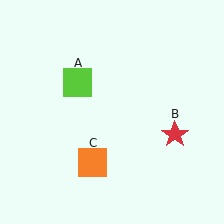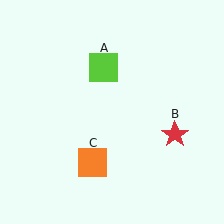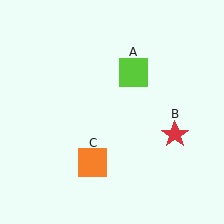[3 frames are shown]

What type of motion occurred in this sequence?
The lime square (object A) rotated clockwise around the center of the scene.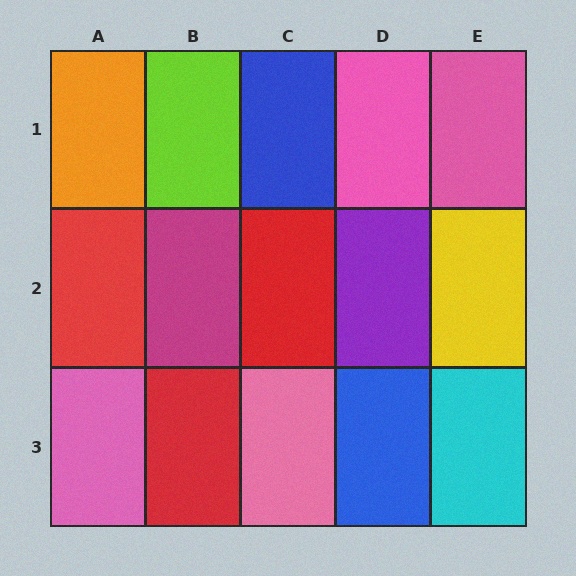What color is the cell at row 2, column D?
Purple.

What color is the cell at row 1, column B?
Lime.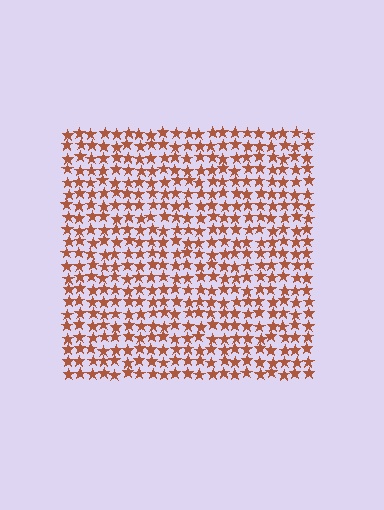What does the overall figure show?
The overall figure shows a square.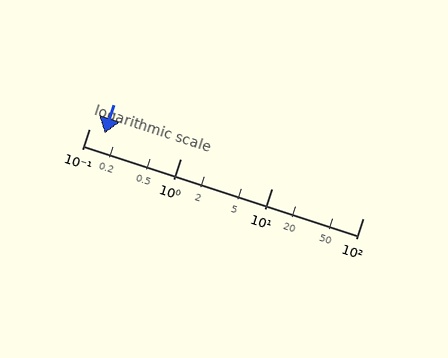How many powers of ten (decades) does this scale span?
The scale spans 3 decades, from 0.1 to 100.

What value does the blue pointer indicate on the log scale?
The pointer indicates approximately 0.15.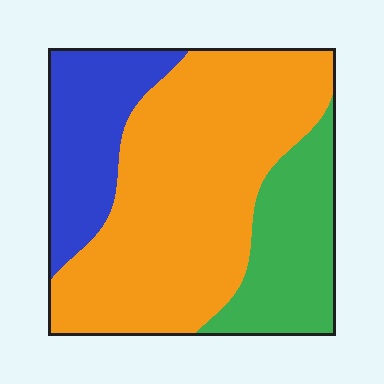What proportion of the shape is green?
Green takes up about one fifth (1/5) of the shape.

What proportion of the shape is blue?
Blue takes up between a sixth and a third of the shape.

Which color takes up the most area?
Orange, at roughly 60%.